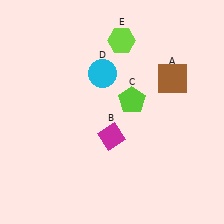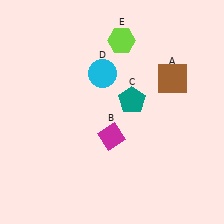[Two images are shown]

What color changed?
The pentagon (C) changed from lime in Image 1 to teal in Image 2.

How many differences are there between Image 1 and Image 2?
There is 1 difference between the two images.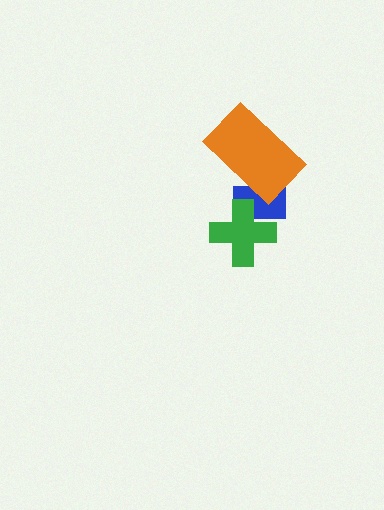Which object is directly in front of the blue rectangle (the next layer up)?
The green cross is directly in front of the blue rectangle.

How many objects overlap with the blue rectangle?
2 objects overlap with the blue rectangle.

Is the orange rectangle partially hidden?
No, no other shape covers it.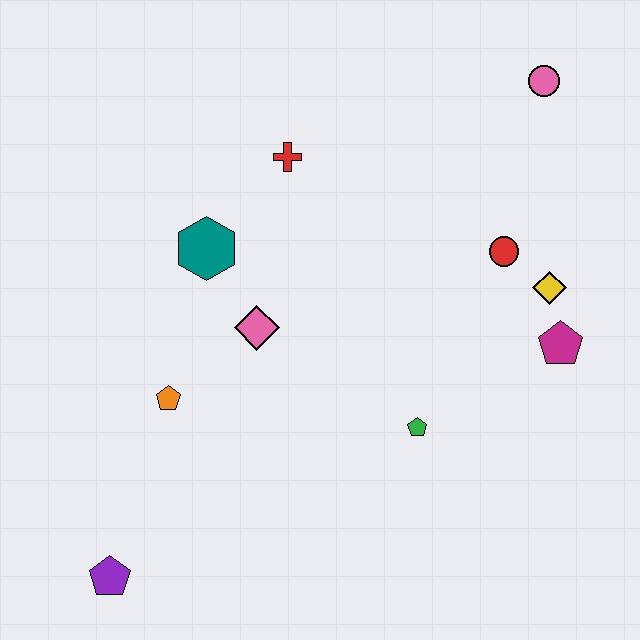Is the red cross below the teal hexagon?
No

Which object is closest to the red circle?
The yellow diamond is closest to the red circle.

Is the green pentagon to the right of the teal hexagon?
Yes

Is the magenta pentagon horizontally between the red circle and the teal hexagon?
No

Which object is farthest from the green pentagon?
The pink circle is farthest from the green pentagon.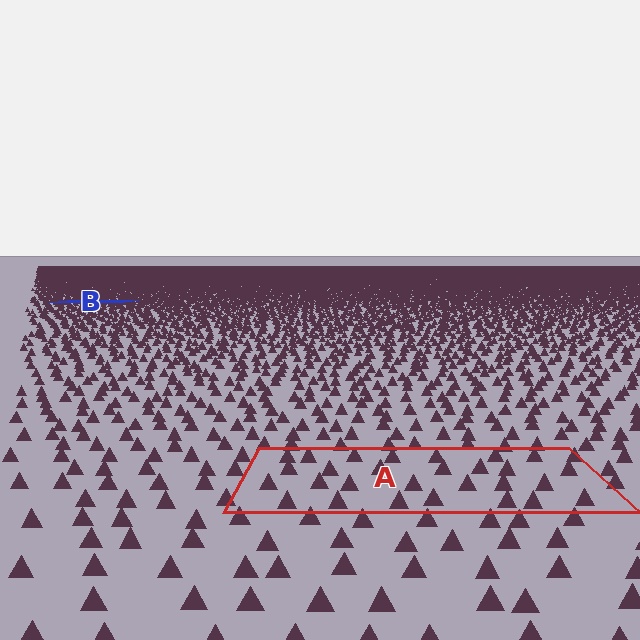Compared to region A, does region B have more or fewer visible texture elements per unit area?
Region B has more texture elements per unit area — they are packed more densely because it is farther away.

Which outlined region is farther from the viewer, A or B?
Region B is farther from the viewer — the texture elements inside it appear smaller and more densely packed.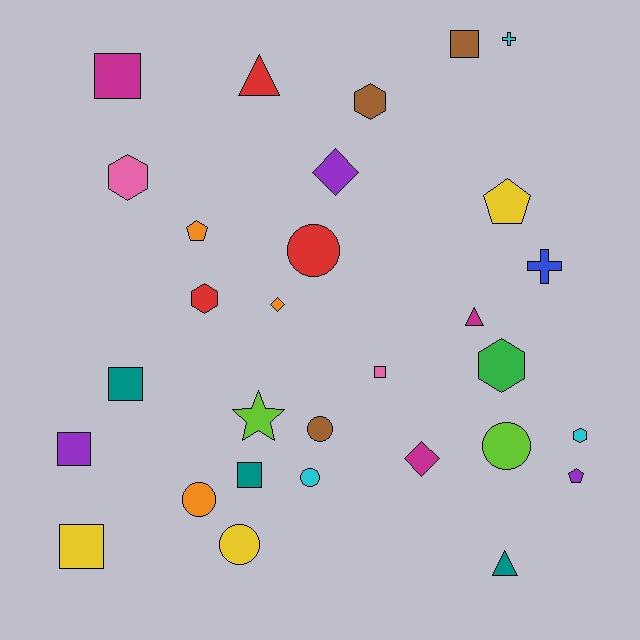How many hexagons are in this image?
There are 5 hexagons.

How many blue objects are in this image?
There is 1 blue object.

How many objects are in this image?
There are 30 objects.